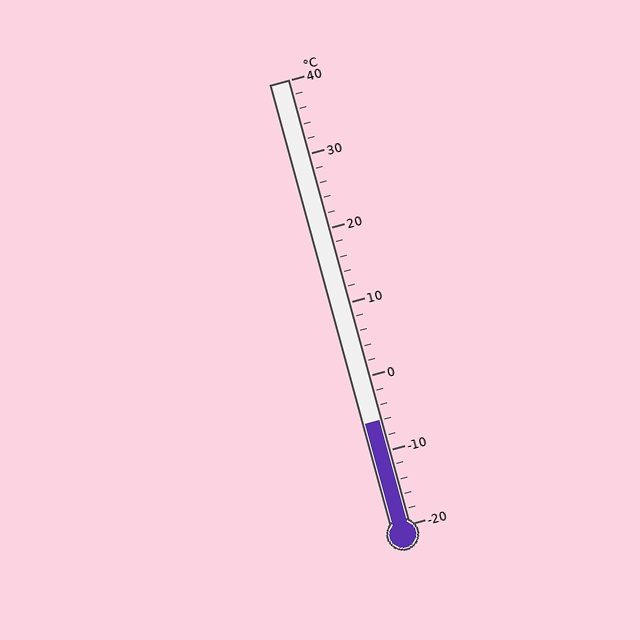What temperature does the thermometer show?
The thermometer shows approximately -6°C.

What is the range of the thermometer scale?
The thermometer scale ranges from -20°C to 40°C.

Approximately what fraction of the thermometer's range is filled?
The thermometer is filled to approximately 25% of its range.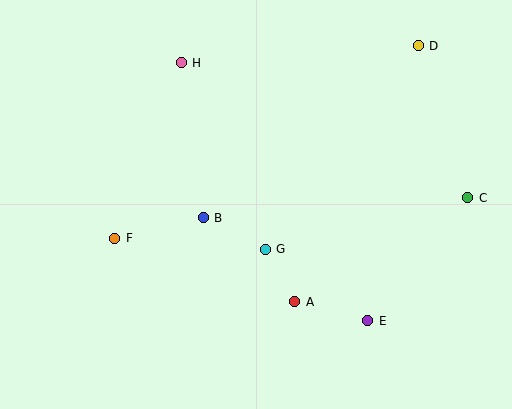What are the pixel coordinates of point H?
Point H is at (181, 63).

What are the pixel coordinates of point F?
Point F is at (115, 238).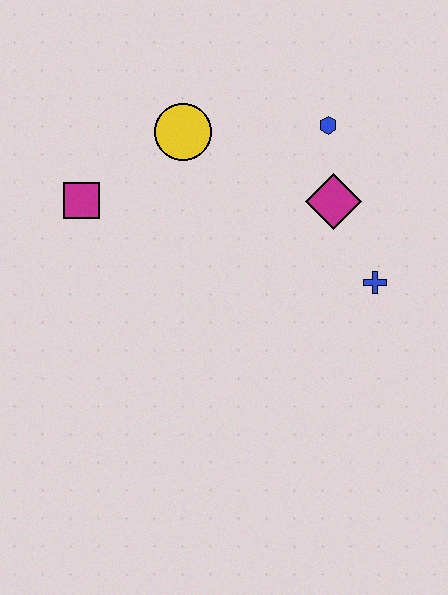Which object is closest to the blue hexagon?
The magenta diamond is closest to the blue hexagon.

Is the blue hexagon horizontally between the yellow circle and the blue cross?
Yes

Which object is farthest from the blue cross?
The magenta square is farthest from the blue cross.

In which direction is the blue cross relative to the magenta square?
The blue cross is to the right of the magenta square.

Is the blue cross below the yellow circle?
Yes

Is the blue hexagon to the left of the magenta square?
No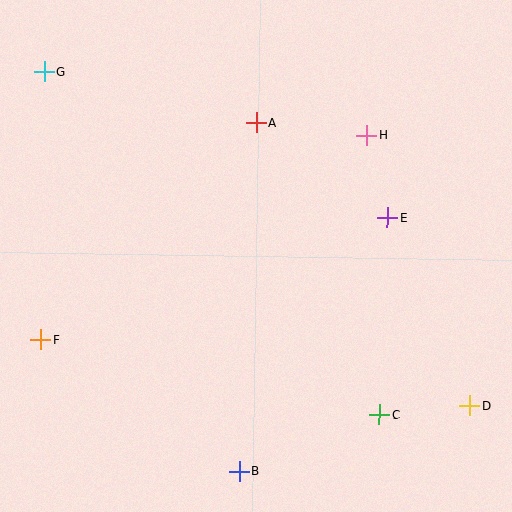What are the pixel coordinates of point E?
Point E is at (387, 218).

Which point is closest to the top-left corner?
Point G is closest to the top-left corner.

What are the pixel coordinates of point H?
Point H is at (367, 135).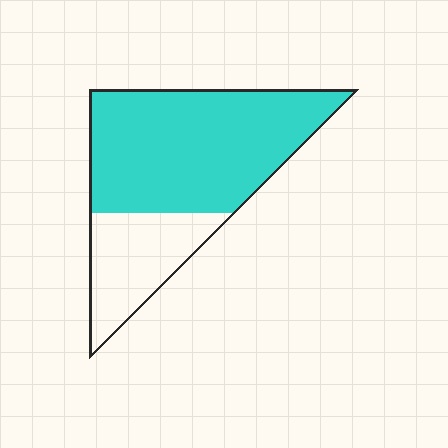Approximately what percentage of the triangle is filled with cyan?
Approximately 70%.